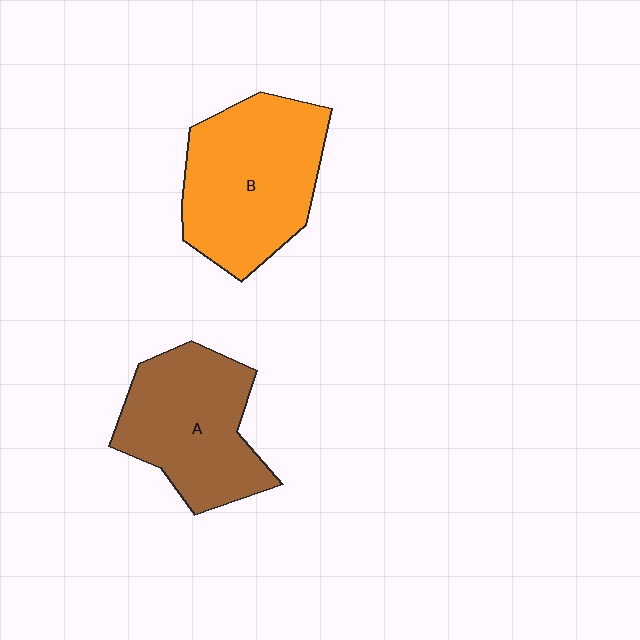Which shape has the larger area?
Shape B (orange).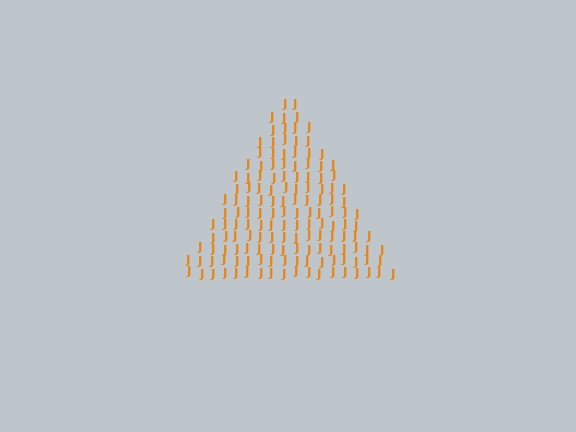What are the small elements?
The small elements are letter J's.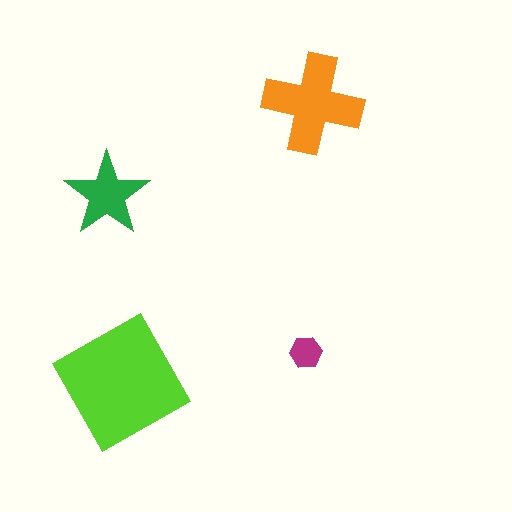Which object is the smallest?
The magenta hexagon.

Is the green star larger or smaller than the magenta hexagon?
Larger.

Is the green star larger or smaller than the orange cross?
Smaller.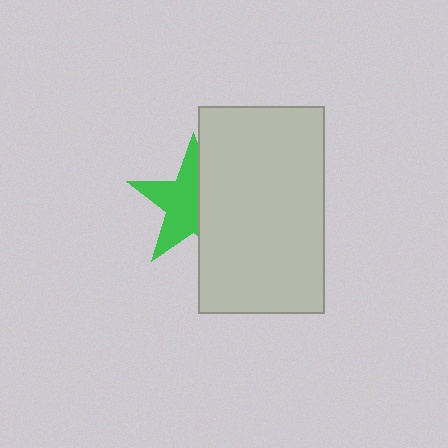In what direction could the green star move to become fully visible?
The green star could move left. That would shift it out from behind the light gray rectangle entirely.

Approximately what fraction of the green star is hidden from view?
Roughly 44% of the green star is hidden behind the light gray rectangle.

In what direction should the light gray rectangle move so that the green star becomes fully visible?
The light gray rectangle should move right. That is the shortest direction to clear the overlap and leave the green star fully visible.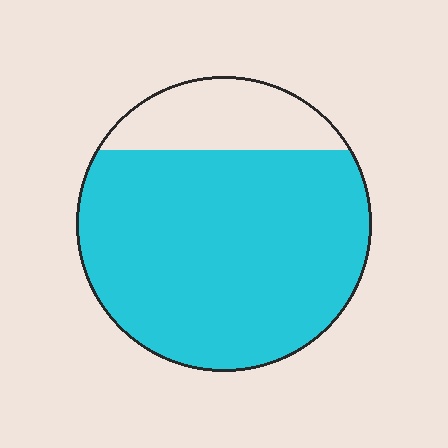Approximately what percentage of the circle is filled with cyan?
Approximately 80%.